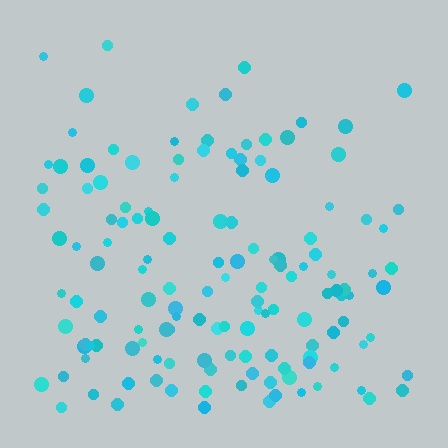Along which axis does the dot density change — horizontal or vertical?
Vertical.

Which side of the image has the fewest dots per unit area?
The top.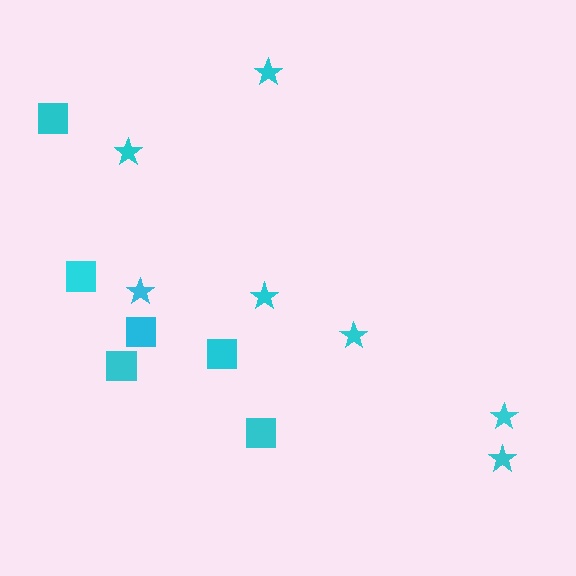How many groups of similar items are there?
There are 2 groups: one group of stars (7) and one group of squares (6).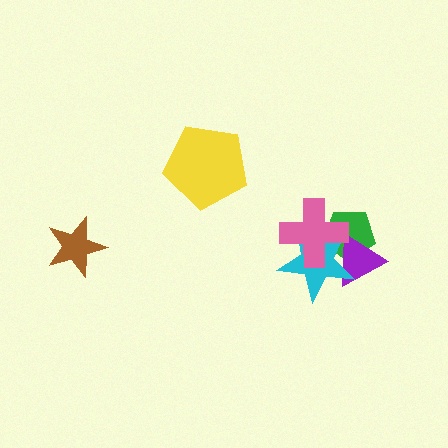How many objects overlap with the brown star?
0 objects overlap with the brown star.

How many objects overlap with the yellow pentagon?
0 objects overlap with the yellow pentagon.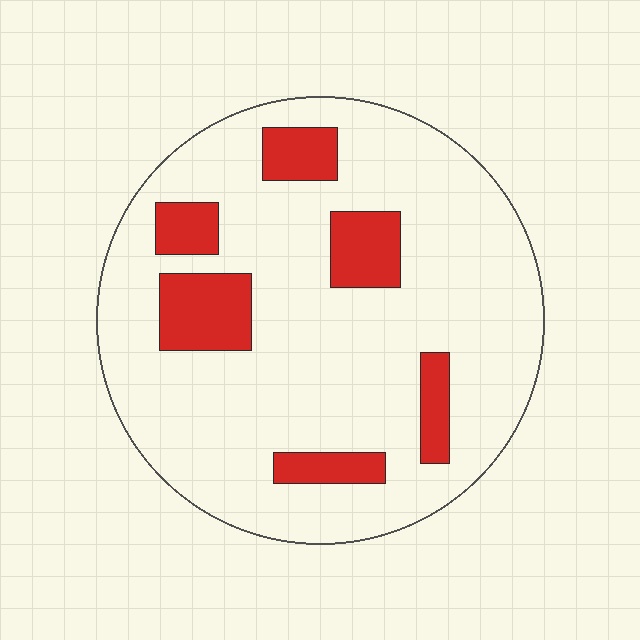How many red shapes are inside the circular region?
6.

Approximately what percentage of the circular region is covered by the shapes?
Approximately 15%.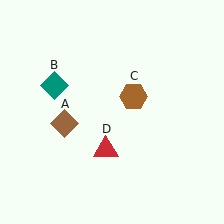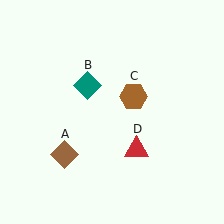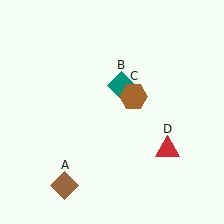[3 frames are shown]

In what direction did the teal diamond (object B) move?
The teal diamond (object B) moved right.